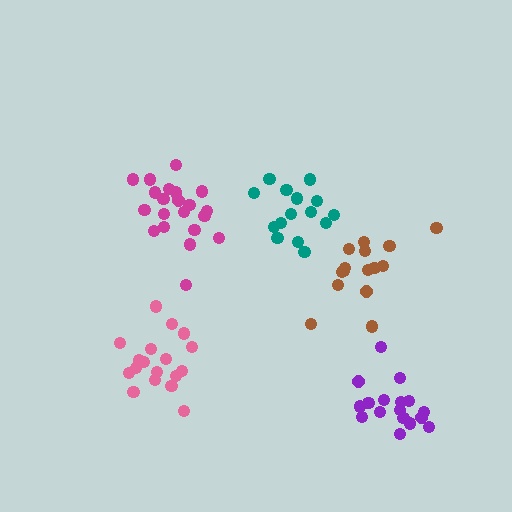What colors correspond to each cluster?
The clusters are colored: magenta, brown, pink, teal, purple.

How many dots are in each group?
Group 1: 21 dots, Group 2: 15 dots, Group 3: 18 dots, Group 4: 15 dots, Group 5: 17 dots (86 total).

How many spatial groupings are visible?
There are 5 spatial groupings.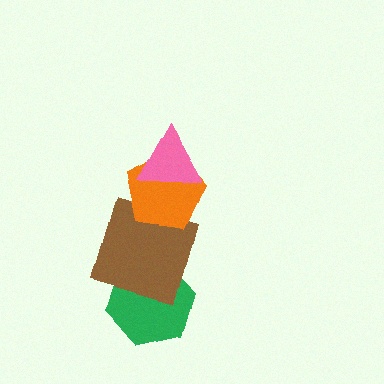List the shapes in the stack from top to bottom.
From top to bottom: the pink triangle, the orange pentagon, the brown square, the green hexagon.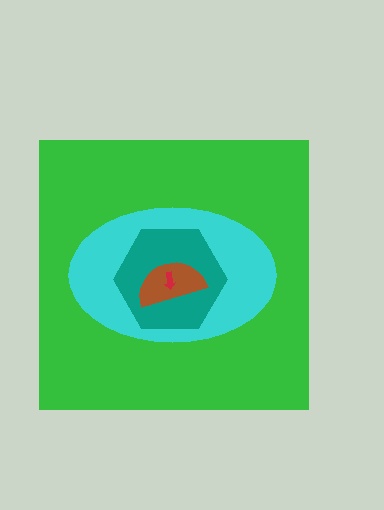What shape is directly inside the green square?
The cyan ellipse.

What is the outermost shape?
The green square.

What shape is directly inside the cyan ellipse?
The teal hexagon.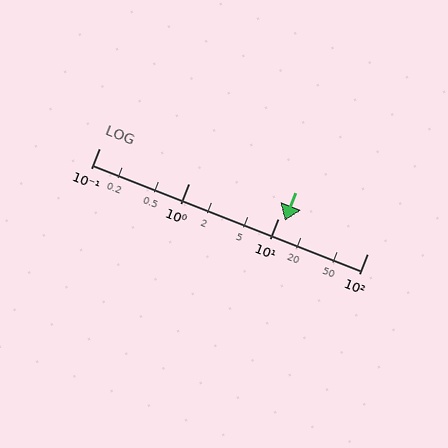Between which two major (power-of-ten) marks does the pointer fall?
The pointer is between 10 and 100.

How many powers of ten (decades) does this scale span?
The scale spans 3 decades, from 0.1 to 100.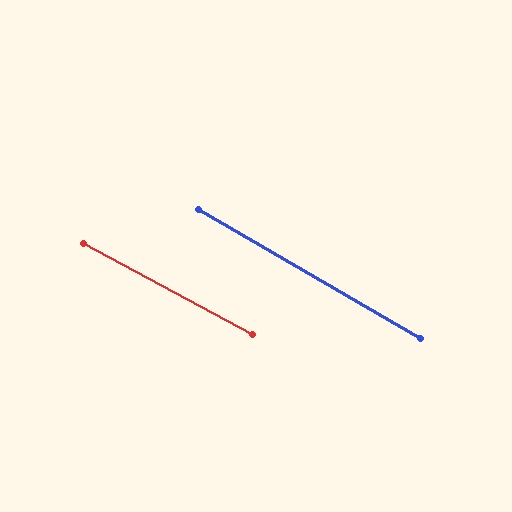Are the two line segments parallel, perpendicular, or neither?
Parallel — their directions differ by only 1.8°.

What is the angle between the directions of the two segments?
Approximately 2 degrees.